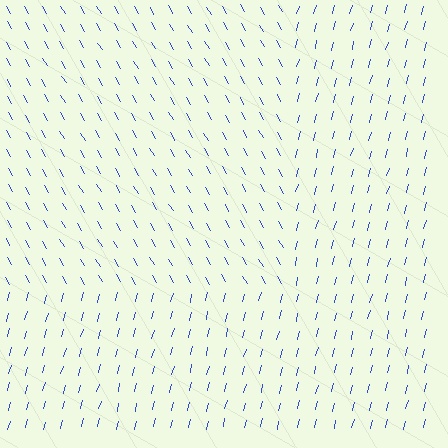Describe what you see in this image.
The image is filled with small blue line segments. A rectangle region in the image has lines oriented differently from the surrounding lines, creating a visible texture boundary.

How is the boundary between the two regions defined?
The boundary is defined purely by a change in line orientation (approximately 45 degrees difference). All lines are the same color and thickness.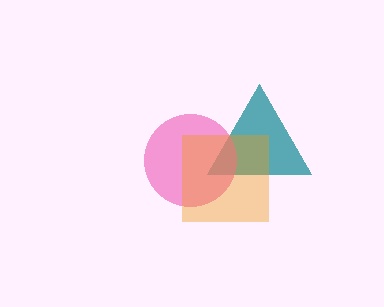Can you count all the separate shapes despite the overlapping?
Yes, there are 3 separate shapes.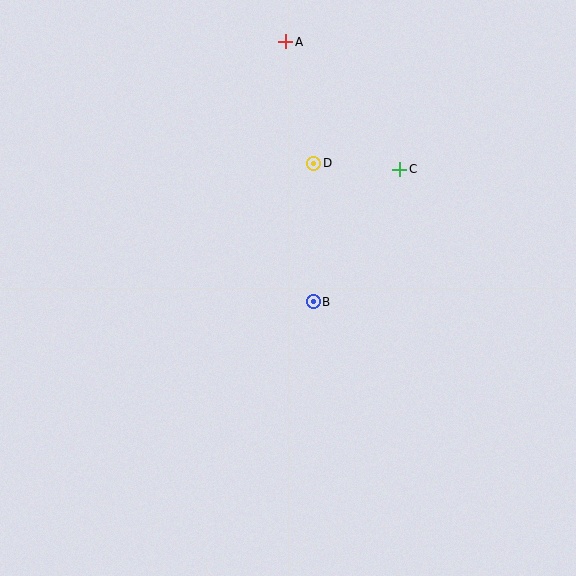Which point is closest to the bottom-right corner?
Point B is closest to the bottom-right corner.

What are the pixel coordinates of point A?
Point A is at (286, 42).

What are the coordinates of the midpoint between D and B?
The midpoint between D and B is at (313, 232).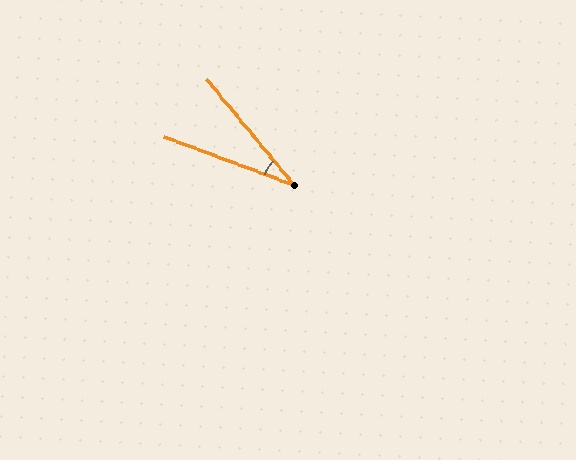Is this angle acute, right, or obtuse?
It is acute.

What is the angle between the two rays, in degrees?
Approximately 30 degrees.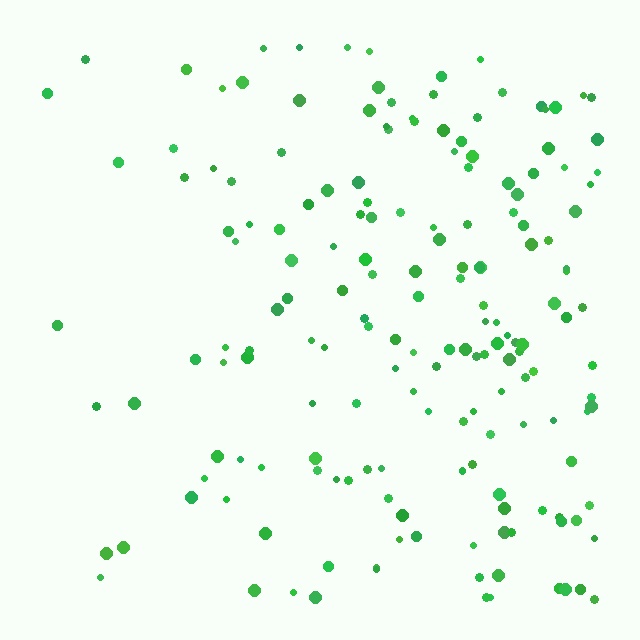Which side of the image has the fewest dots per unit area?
The left.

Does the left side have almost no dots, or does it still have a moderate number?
Still a moderate number, just noticeably fewer than the right.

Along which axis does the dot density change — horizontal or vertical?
Horizontal.